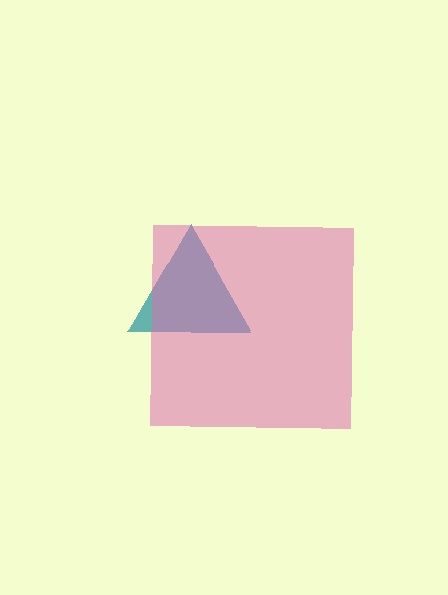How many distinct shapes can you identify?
There are 2 distinct shapes: a teal triangle, a pink square.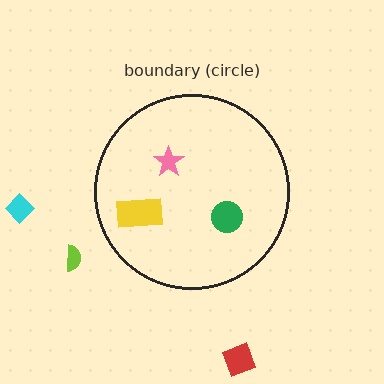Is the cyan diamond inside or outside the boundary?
Outside.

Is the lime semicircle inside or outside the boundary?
Outside.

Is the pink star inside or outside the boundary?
Inside.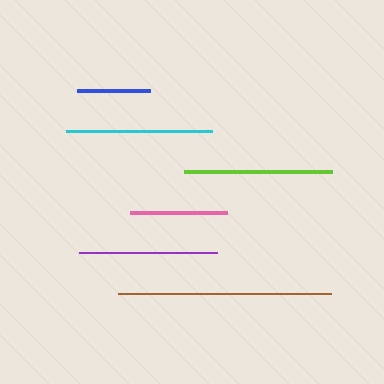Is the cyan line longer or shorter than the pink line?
The cyan line is longer than the pink line.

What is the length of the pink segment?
The pink segment is approximately 96 pixels long.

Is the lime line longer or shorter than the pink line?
The lime line is longer than the pink line.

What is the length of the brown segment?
The brown segment is approximately 213 pixels long.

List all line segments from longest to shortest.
From longest to shortest: brown, lime, cyan, purple, pink, blue.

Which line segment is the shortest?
The blue line is the shortest at approximately 73 pixels.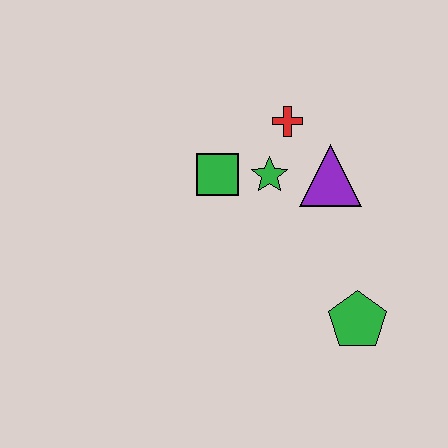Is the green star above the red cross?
No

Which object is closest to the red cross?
The green star is closest to the red cross.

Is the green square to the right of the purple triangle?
No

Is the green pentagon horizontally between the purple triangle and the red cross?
No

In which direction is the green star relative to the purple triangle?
The green star is to the left of the purple triangle.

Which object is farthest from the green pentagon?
The red cross is farthest from the green pentagon.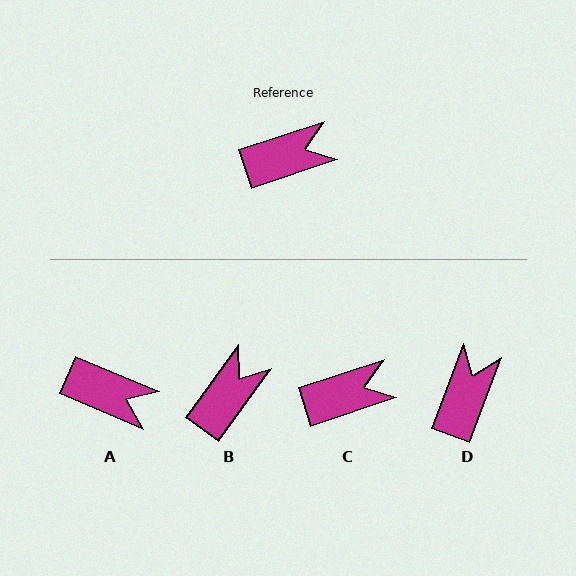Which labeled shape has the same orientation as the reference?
C.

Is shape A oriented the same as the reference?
No, it is off by about 41 degrees.